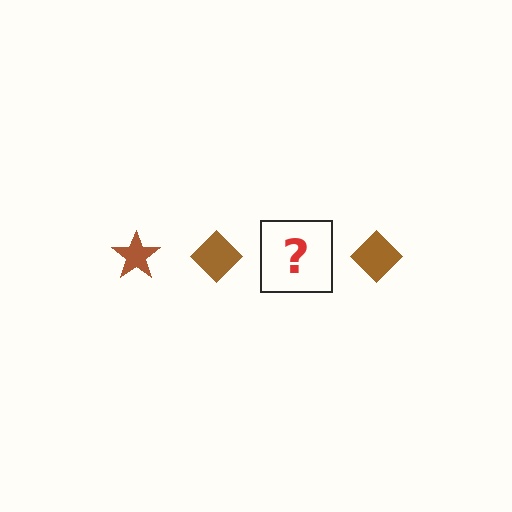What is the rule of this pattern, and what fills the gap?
The rule is that the pattern cycles through star, diamond shapes in brown. The gap should be filled with a brown star.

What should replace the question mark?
The question mark should be replaced with a brown star.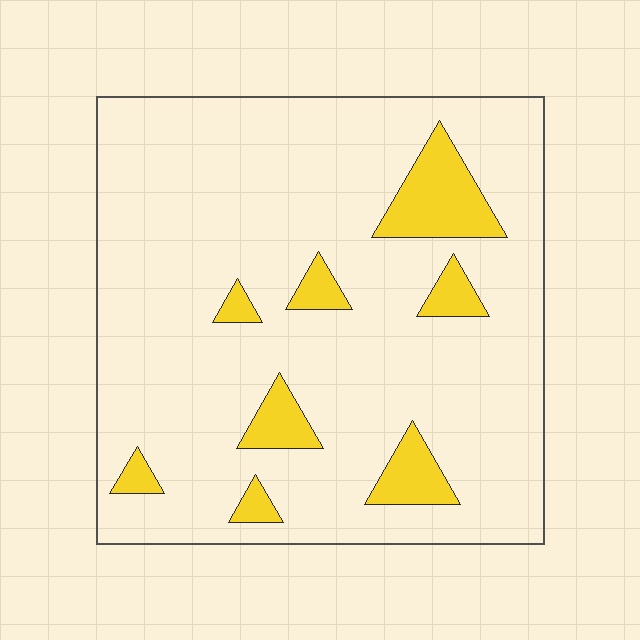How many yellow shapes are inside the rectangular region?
8.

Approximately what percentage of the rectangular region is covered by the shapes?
Approximately 10%.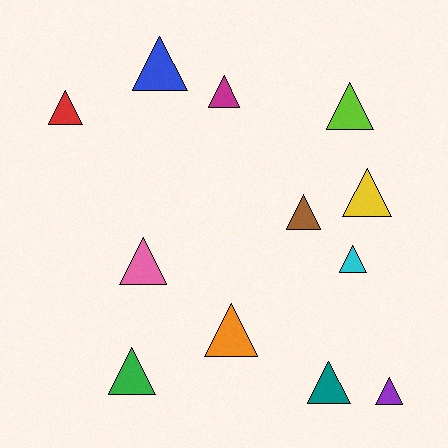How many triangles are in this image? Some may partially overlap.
There are 12 triangles.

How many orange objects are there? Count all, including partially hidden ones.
There is 1 orange object.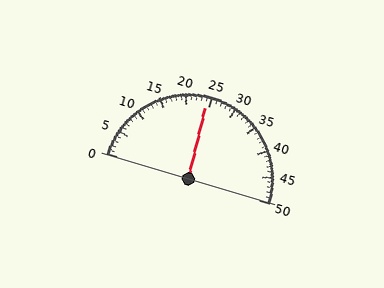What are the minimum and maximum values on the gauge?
The gauge ranges from 0 to 50.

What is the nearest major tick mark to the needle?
The nearest major tick mark is 25.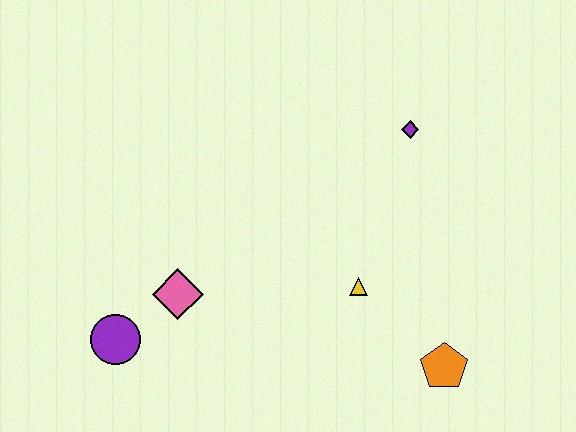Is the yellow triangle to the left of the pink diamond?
No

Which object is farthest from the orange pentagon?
The purple circle is farthest from the orange pentagon.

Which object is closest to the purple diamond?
The yellow triangle is closest to the purple diamond.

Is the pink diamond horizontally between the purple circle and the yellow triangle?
Yes